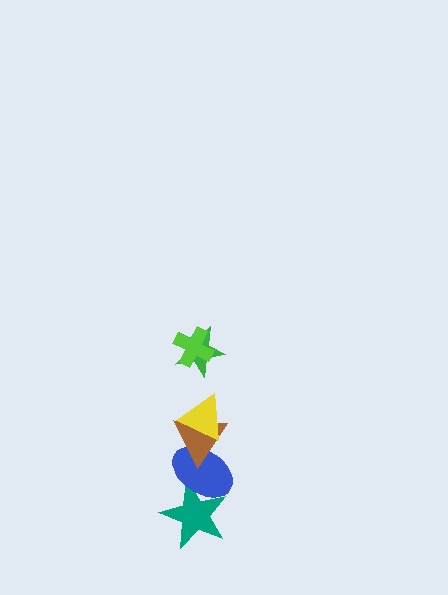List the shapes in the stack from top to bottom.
From top to bottom: the lime cross, the green star, the yellow triangle, the brown triangle, the blue ellipse, the teal star.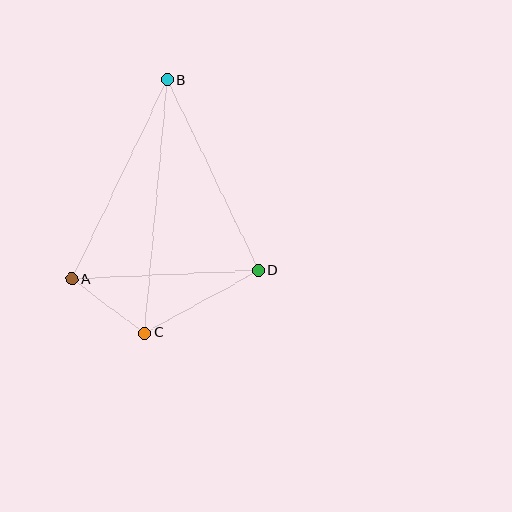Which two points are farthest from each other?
Points B and C are farthest from each other.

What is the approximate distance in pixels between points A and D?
The distance between A and D is approximately 187 pixels.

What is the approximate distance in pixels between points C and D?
The distance between C and D is approximately 130 pixels.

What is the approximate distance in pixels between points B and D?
The distance between B and D is approximately 211 pixels.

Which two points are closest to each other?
Points A and C are closest to each other.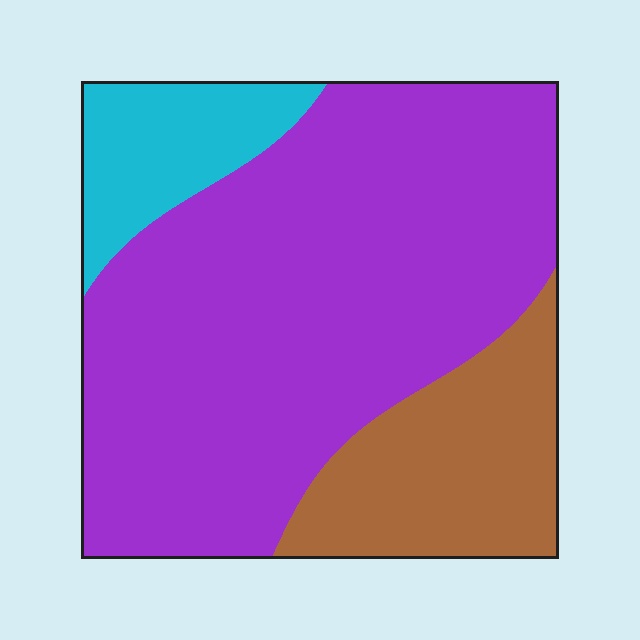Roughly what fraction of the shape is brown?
Brown takes up about one fifth (1/5) of the shape.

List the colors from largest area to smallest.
From largest to smallest: purple, brown, cyan.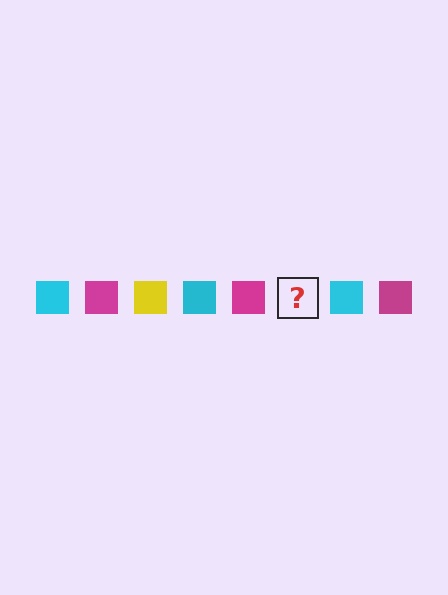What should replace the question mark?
The question mark should be replaced with a yellow square.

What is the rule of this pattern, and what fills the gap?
The rule is that the pattern cycles through cyan, magenta, yellow squares. The gap should be filled with a yellow square.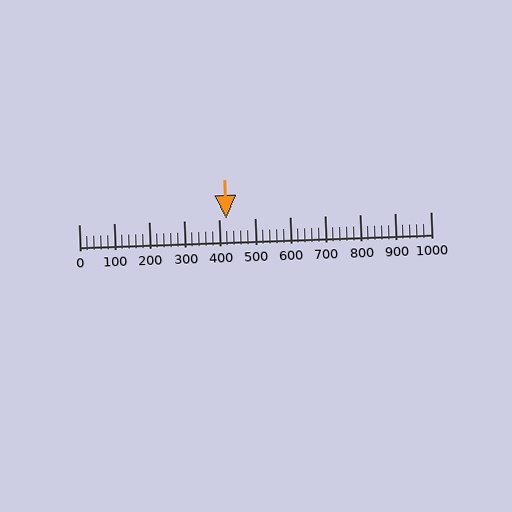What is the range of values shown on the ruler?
The ruler shows values from 0 to 1000.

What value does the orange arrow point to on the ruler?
The orange arrow points to approximately 420.